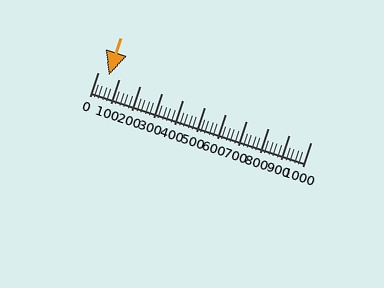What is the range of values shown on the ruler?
The ruler shows values from 0 to 1000.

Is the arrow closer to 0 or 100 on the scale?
The arrow is closer to 100.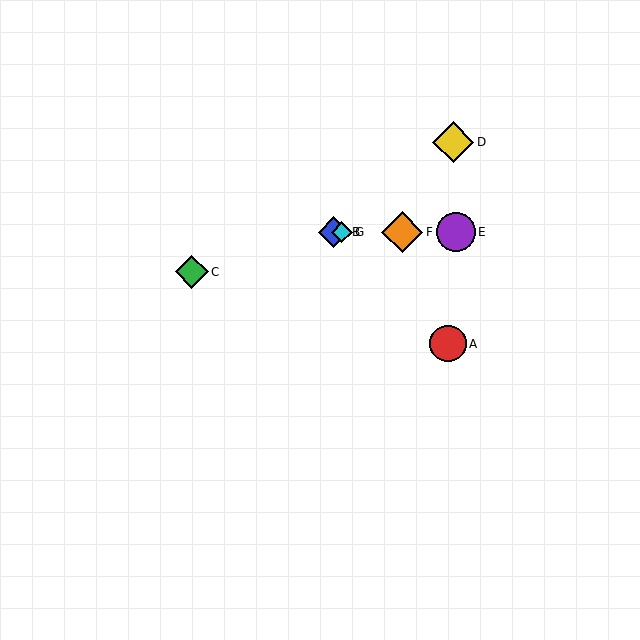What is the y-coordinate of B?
Object B is at y≈232.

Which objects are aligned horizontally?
Objects B, E, F, G are aligned horizontally.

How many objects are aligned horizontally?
4 objects (B, E, F, G) are aligned horizontally.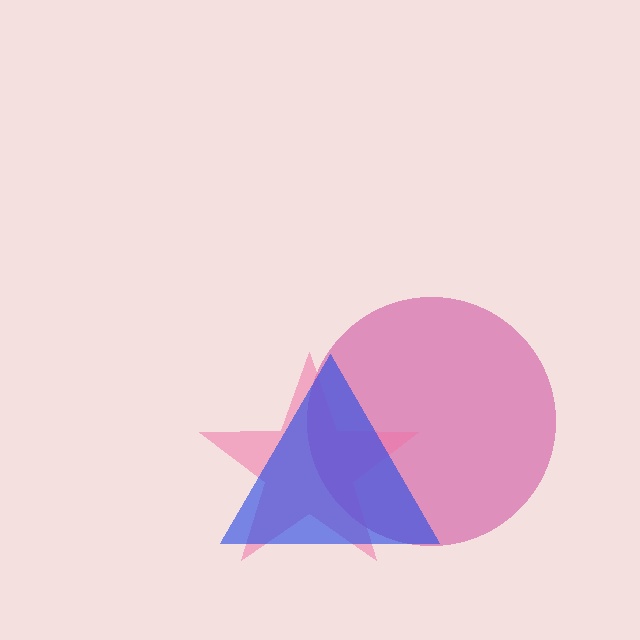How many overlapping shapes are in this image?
There are 3 overlapping shapes in the image.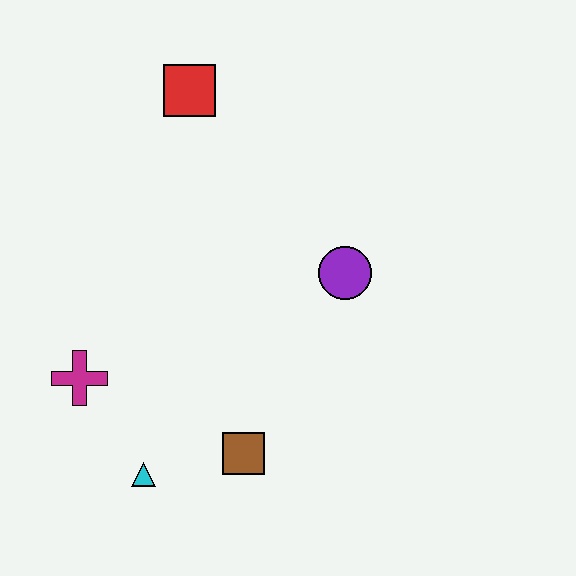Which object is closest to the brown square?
The cyan triangle is closest to the brown square.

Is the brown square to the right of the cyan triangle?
Yes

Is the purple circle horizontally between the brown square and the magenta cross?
No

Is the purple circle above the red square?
No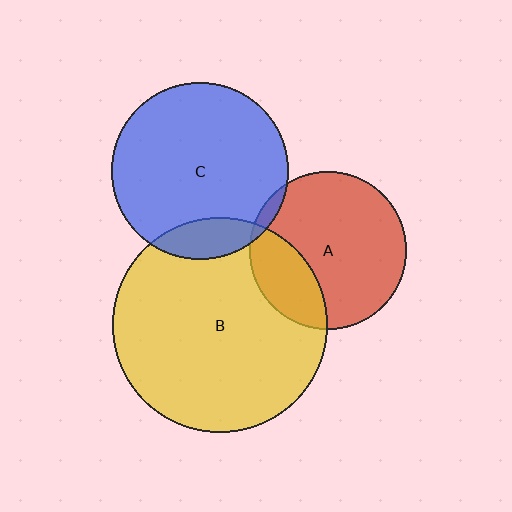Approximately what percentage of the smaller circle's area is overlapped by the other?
Approximately 15%.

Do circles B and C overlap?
Yes.